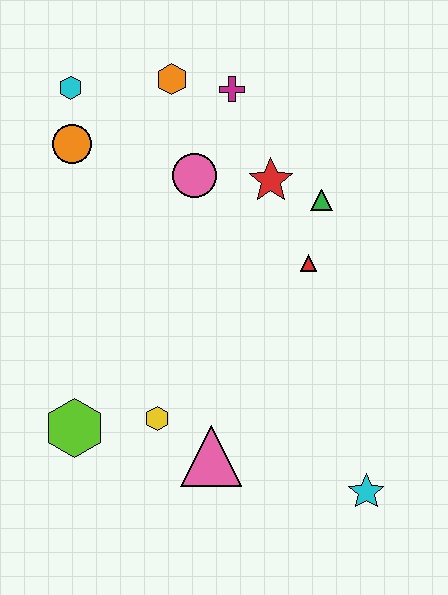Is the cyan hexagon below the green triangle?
No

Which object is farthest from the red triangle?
The cyan hexagon is farthest from the red triangle.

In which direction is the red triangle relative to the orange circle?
The red triangle is to the right of the orange circle.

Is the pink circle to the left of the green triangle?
Yes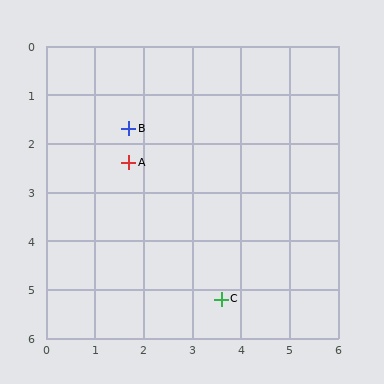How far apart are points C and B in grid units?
Points C and B are about 4.0 grid units apart.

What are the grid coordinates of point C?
Point C is at approximately (3.6, 5.2).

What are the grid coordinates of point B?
Point B is at approximately (1.7, 1.7).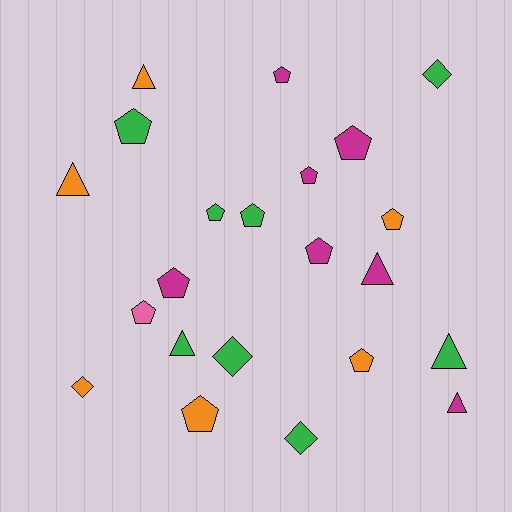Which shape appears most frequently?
Pentagon, with 12 objects.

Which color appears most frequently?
Green, with 8 objects.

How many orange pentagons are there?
There are 3 orange pentagons.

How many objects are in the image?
There are 22 objects.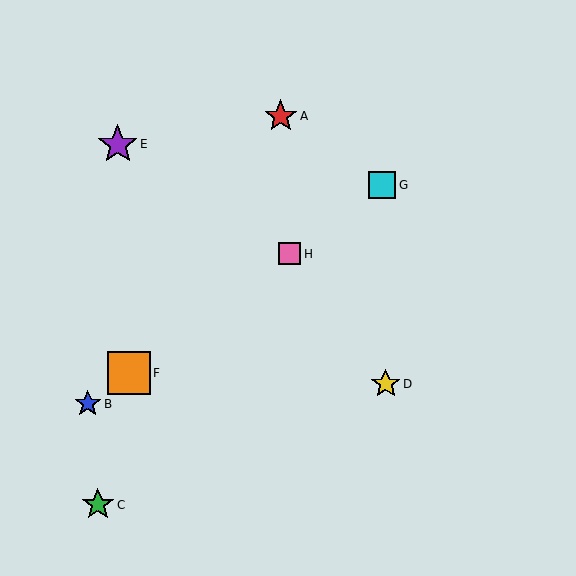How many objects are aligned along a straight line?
4 objects (B, F, G, H) are aligned along a straight line.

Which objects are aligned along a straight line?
Objects B, F, G, H are aligned along a straight line.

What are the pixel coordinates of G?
Object G is at (382, 185).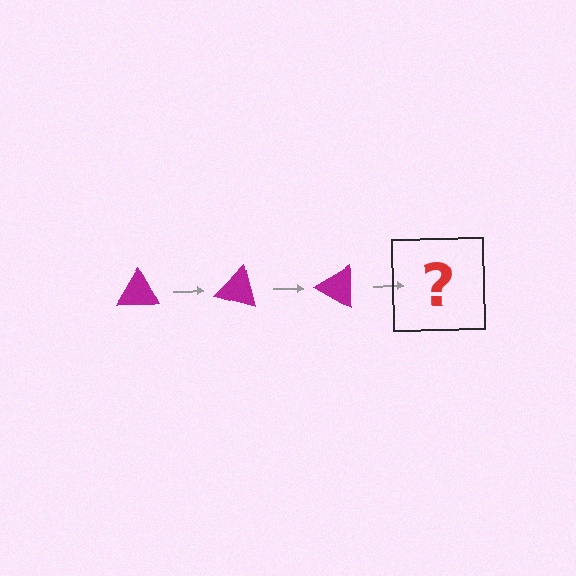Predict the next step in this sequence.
The next step is a magenta triangle rotated 45 degrees.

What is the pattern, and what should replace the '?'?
The pattern is that the triangle rotates 15 degrees each step. The '?' should be a magenta triangle rotated 45 degrees.